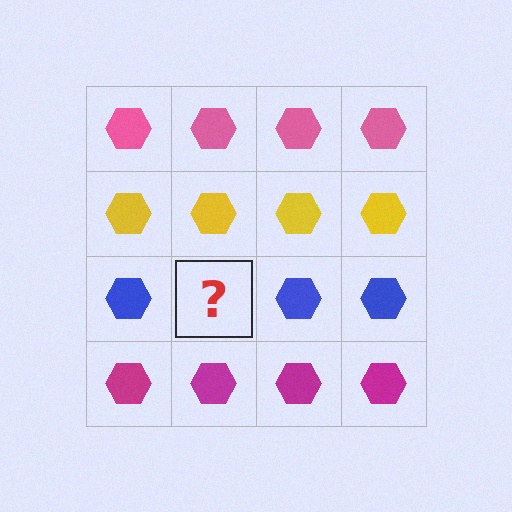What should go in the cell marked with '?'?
The missing cell should contain a blue hexagon.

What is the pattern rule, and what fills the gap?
The rule is that each row has a consistent color. The gap should be filled with a blue hexagon.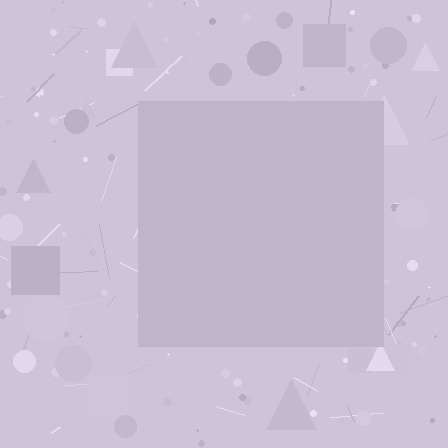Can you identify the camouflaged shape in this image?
The camouflaged shape is a square.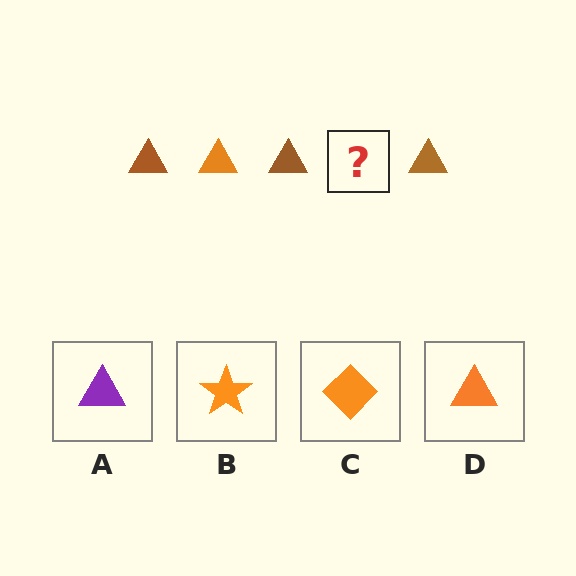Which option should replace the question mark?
Option D.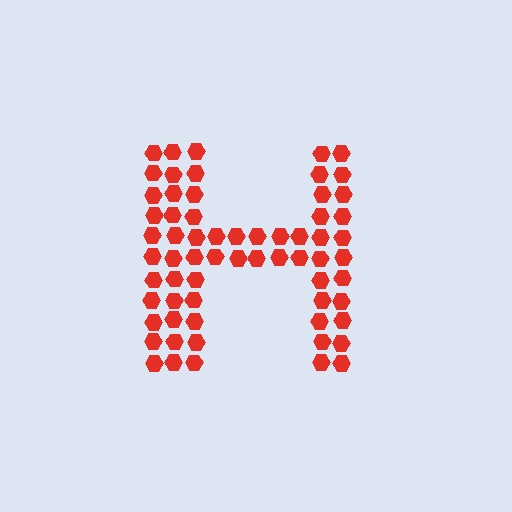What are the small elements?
The small elements are hexagons.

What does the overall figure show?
The overall figure shows the letter H.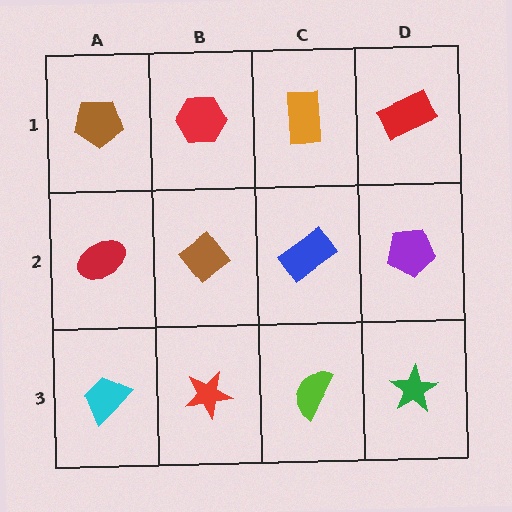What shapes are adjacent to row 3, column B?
A brown diamond (row 2, column B), a cyan trapezoid (row 3, column A), a lime semicircle (row 3, column C).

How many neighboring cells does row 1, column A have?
2.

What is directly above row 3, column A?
A red ellipse.